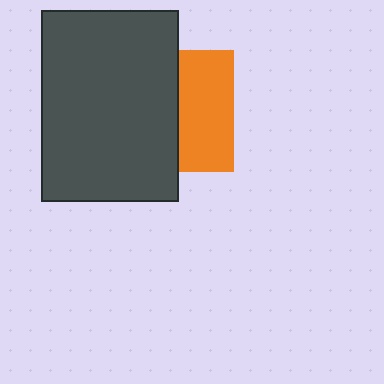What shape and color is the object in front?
The object in front is a dark gray rectangle.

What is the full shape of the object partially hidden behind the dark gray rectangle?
The partially hidden object is an orange square.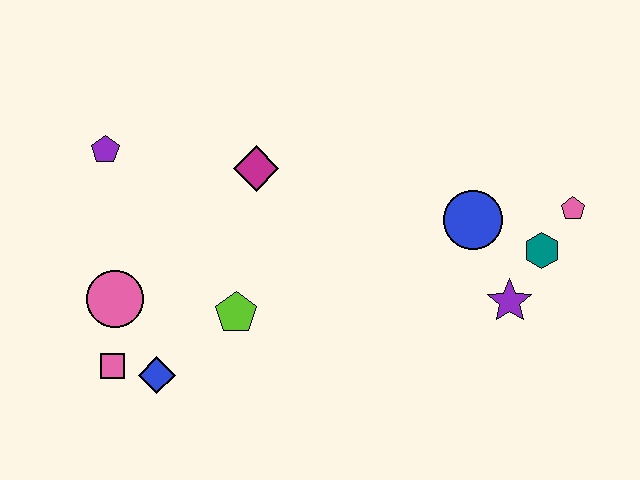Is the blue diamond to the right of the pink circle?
Yes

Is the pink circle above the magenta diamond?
No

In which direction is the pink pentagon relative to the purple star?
The pink pentagon is above the purple star.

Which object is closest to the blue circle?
The teal hexagon is closest to the blue circle.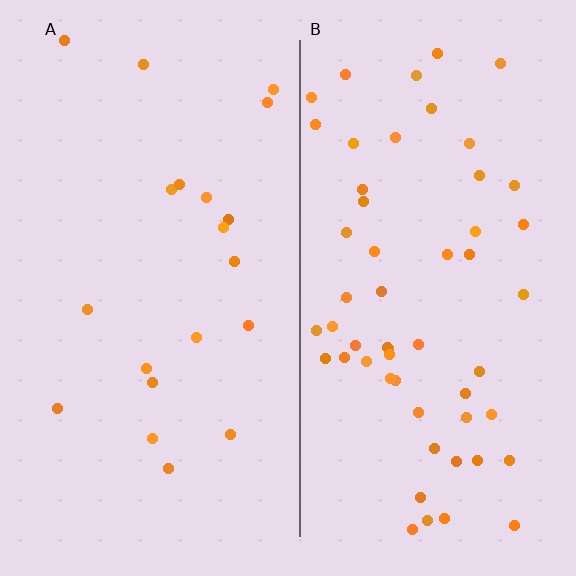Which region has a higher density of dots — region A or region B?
B (the right).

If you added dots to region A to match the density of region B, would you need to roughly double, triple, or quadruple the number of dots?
Approximately triple.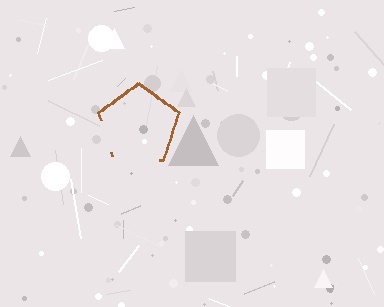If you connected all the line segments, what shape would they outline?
They would outline a pentagon.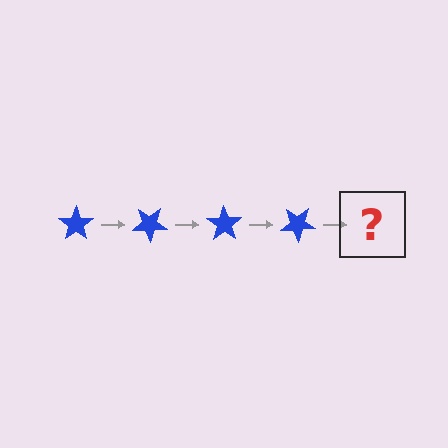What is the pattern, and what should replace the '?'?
The pattern is that the star rotates 35 degrees each step. The '?' should be a blue star rotated 140 degrees.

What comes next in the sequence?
The next element should be a blue star rotated 140 degrees.